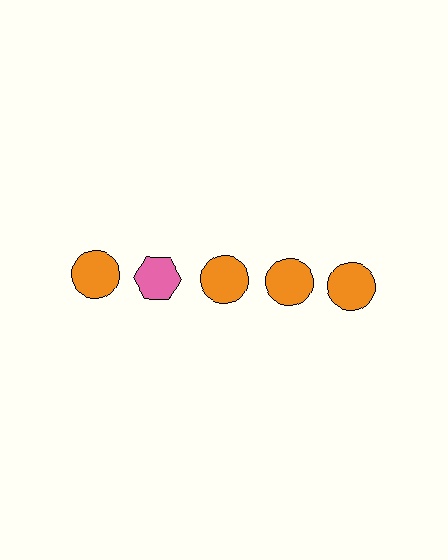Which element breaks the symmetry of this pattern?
The pink hexagon in the top row, second from left column breaks the symmetry. All other shapes are orange circles.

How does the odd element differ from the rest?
It differs in both color (pink instead of orange) and shape (hexagon instead of circle).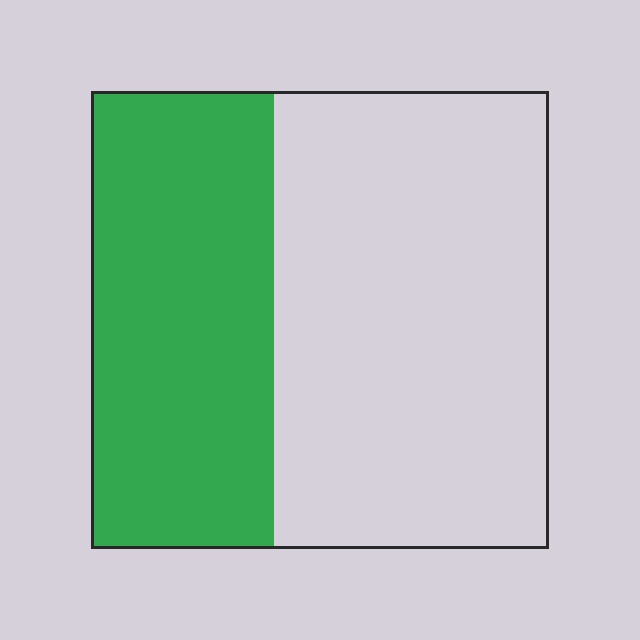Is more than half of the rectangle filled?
No.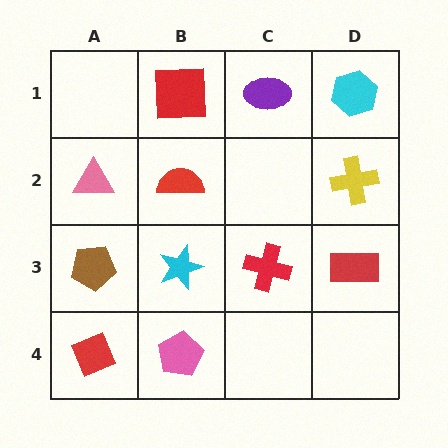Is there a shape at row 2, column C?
No, that cell is empty.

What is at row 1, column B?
A red square.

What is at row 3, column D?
A red rectangle.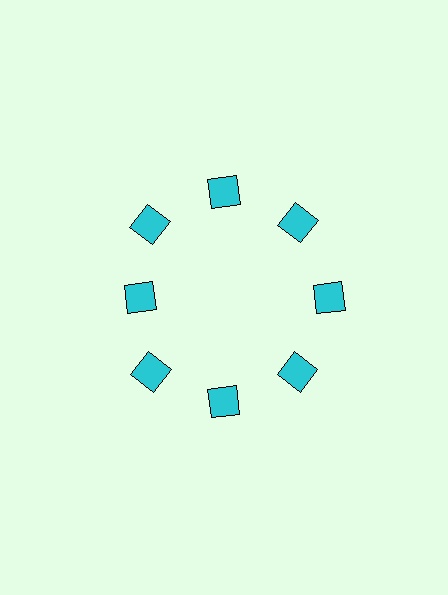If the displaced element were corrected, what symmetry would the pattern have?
It would have 8-fold rotational symmetry — the pattern would map onto itself every 45 degrees.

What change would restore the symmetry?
The symmetry would be restored by moving it outward, back onto the ring so that all 8 squares sit at equal angles and equal distance from the center.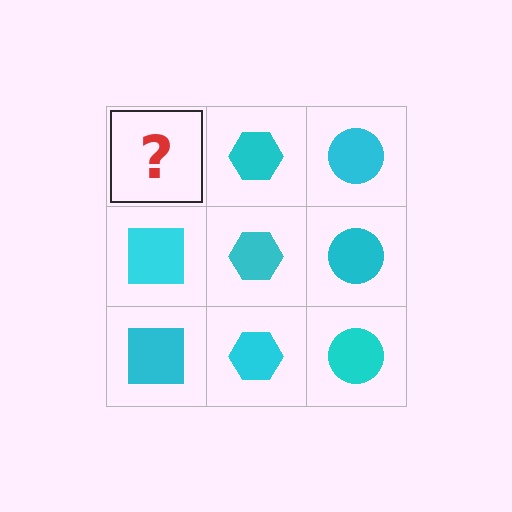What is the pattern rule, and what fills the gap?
The rule is that each column has a consistent shape. The gap should be filled with a cyan square.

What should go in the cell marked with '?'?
The missing cell should contain a cyan square.